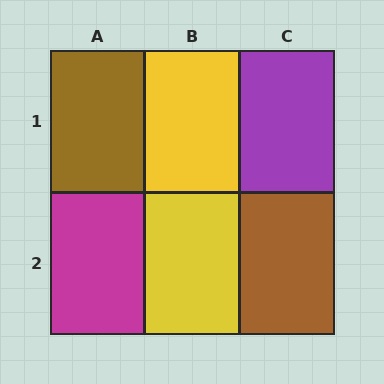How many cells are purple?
1 cell is purple.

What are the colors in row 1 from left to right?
Brown, yellow, purple.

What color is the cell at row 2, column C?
Brown.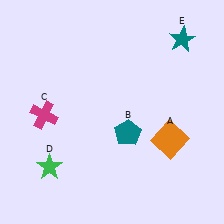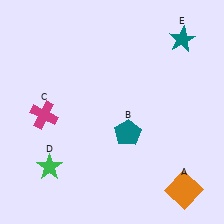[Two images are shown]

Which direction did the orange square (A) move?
The orange square (A) moved down.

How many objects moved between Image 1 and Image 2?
1 object moved between the two images.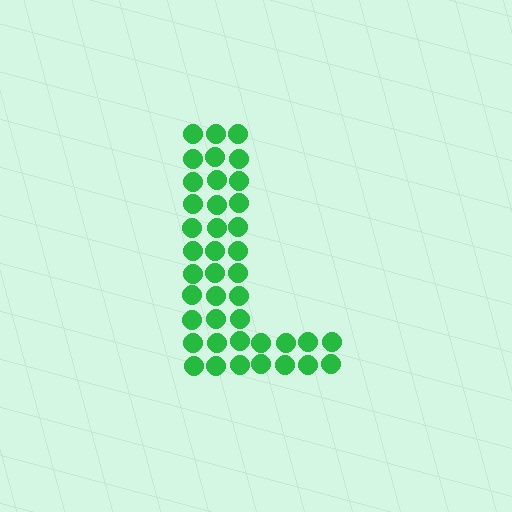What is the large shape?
The large shape is the letter L.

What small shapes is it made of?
It is made of small circles.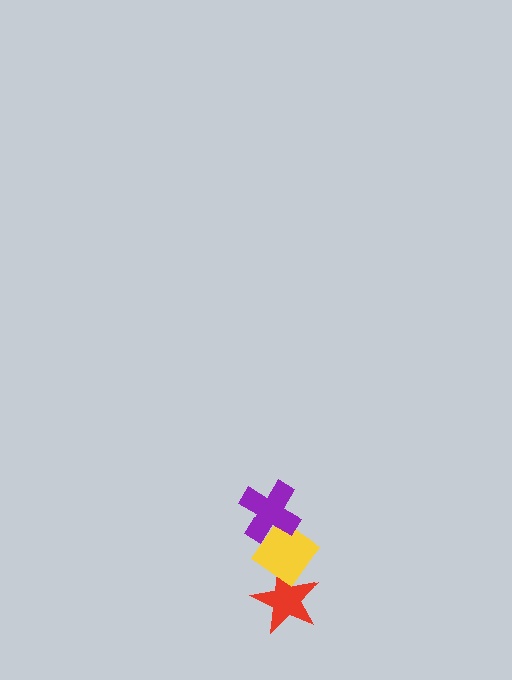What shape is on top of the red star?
The yellow diamond is on top of the red star.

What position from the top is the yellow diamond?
The yellow diamond is 2nd from the top.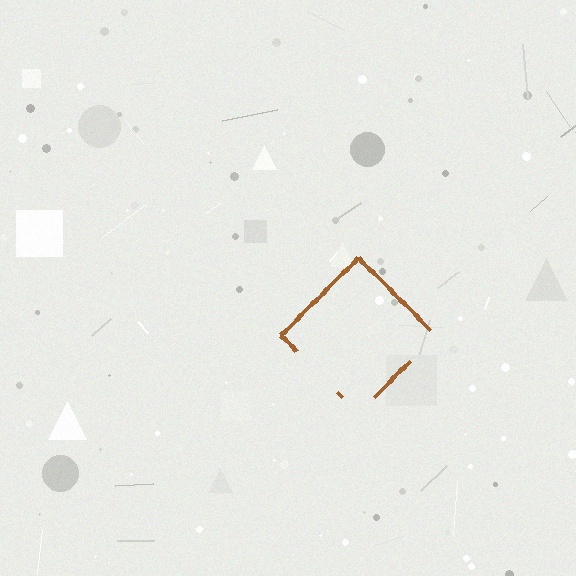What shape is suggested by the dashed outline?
The dashed outline suggests a diamond.